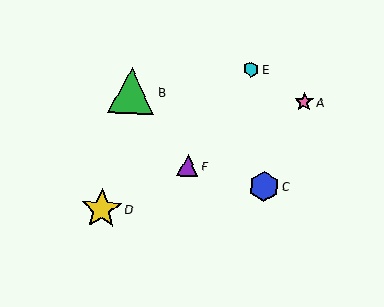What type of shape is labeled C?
Shape C is a blue hexagon.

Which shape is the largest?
The green triangle (labeled B) is the largest.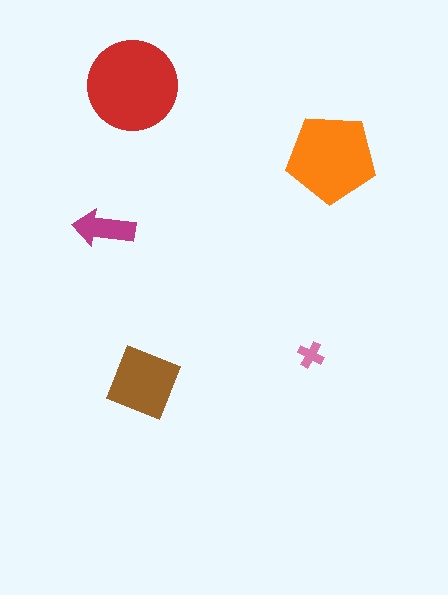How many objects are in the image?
There are 5 objects in the image.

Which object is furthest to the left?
The magenta arrow is leftmost.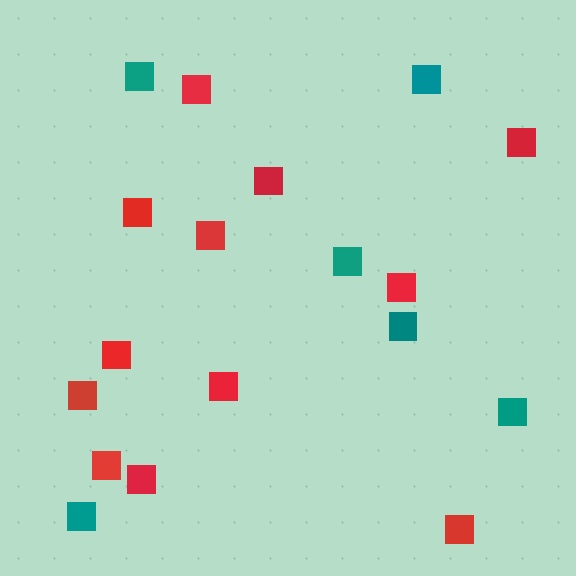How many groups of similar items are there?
There are 2 groups: one group of teal squares (6) and one group of red squares (12).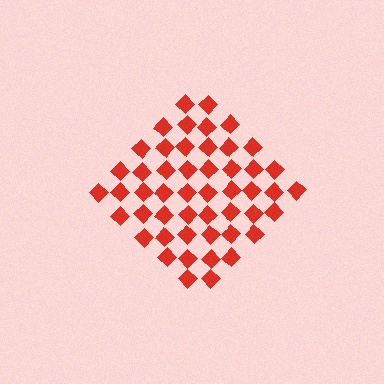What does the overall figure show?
The overall figure shows a diamond.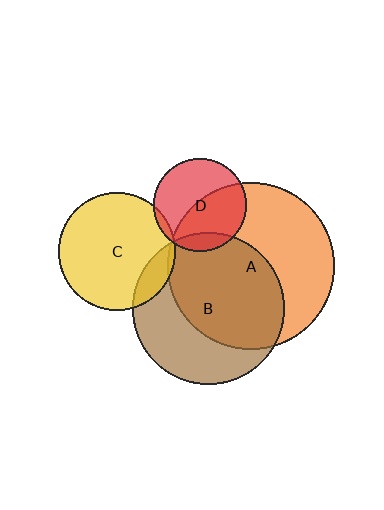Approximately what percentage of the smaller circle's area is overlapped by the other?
Approximately 15%.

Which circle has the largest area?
Circle A (orange).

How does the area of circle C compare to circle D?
Approximately 1.6 times.